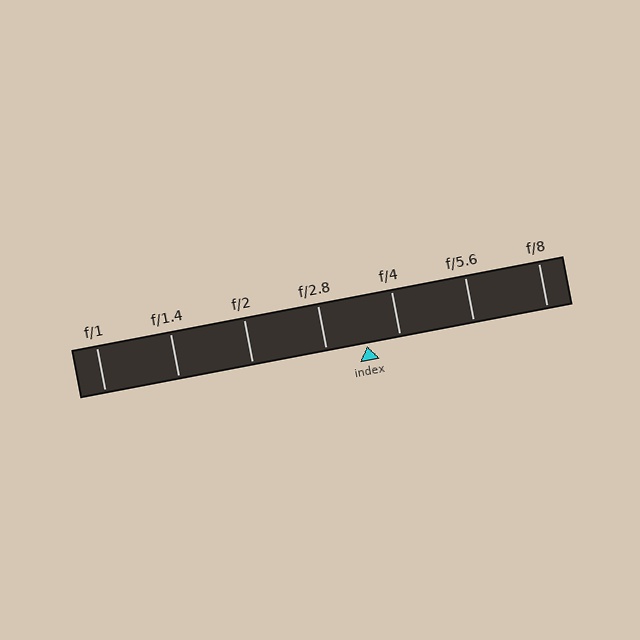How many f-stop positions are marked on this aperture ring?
There are 7 f-stop positions marked.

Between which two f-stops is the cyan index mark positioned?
The index mark is between f/2.8 and f/4.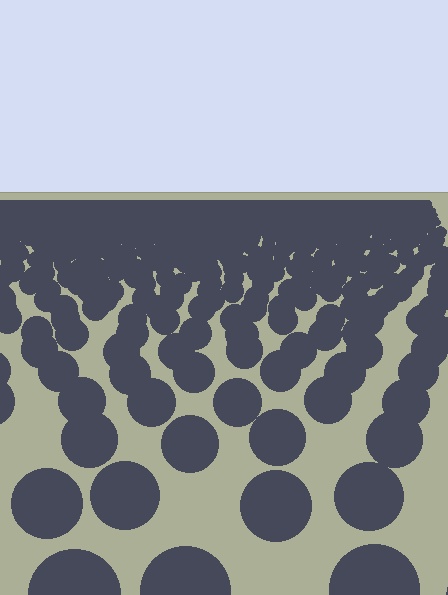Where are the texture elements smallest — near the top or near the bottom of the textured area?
Near the top.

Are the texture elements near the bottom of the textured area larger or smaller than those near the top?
Larger. Near the bottom, elements are closer to the viewer and appear at a bigger on-screen size.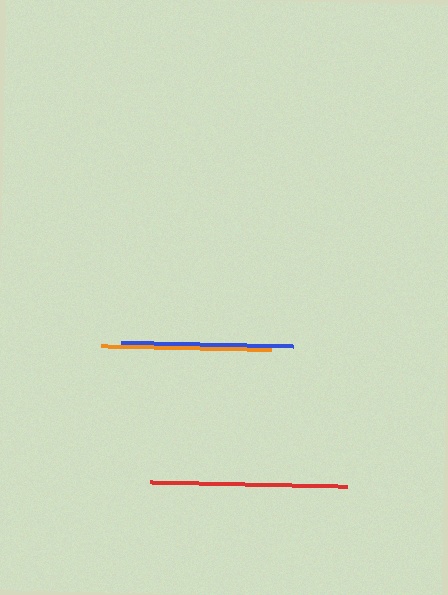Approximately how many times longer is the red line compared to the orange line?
The red line is approximately 1.2 times the length of the orange line.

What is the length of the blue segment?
The blue segment is approximately 172 pixels long.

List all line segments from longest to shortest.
From longest to shortest: red, blue, orange.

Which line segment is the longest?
The red line is the longest at approximately 197 pixels.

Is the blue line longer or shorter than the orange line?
The blue line is longer than the orange line.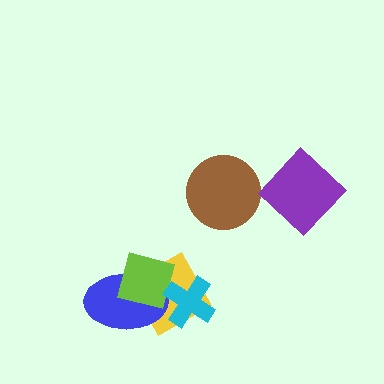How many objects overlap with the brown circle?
0 objects overlap with the brown circle.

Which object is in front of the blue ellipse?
The lime square is in front of the blue ellipse.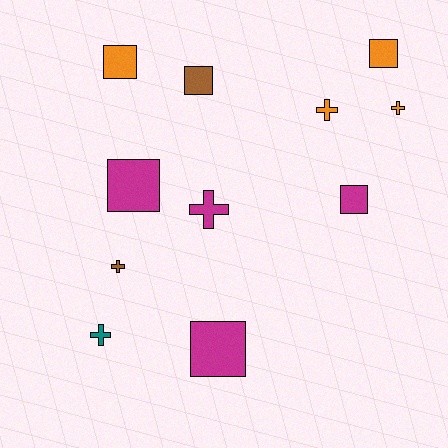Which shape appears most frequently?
Square, with 6 objects.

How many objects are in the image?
There are 11 objects.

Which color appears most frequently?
Orange, with 4 objects.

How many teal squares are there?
There are no teal squares.